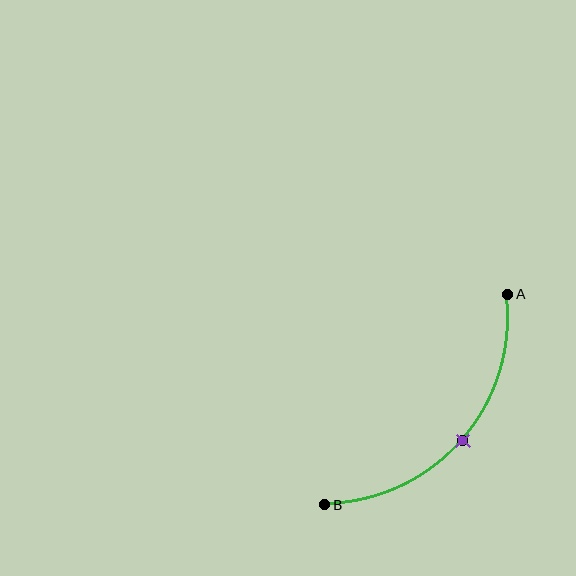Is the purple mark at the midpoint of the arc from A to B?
Yes. The purple mark lies on the arc at equal arc-length from both A and B — it is the arc midpoint.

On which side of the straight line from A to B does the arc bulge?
The arc bulges below and to the right of the straight line connecting A and B.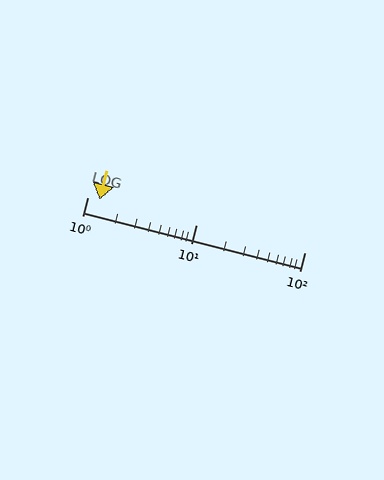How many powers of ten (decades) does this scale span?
The scale spans 2 decades, from 1 to 100.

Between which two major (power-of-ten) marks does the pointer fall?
The pointer is between 1 and 10.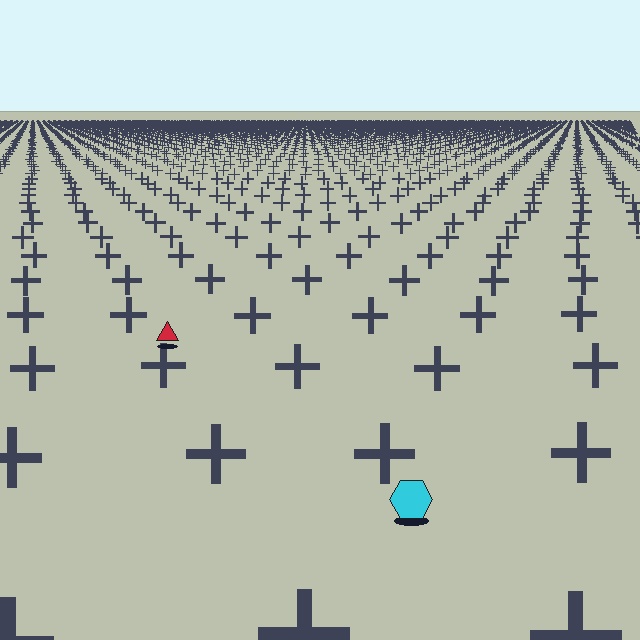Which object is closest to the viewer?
The cyan hexagon is closest. The texture marks near it are larger and more spread out.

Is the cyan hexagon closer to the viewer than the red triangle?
Yes. The cyan hexagon is closer — you can tell from the texture gradient: the ground texture is coarser near it.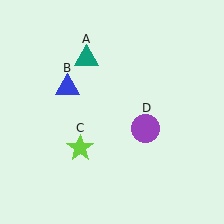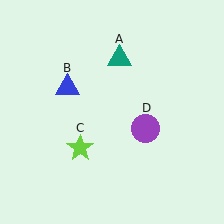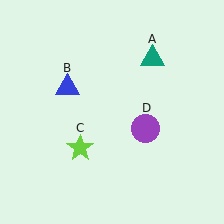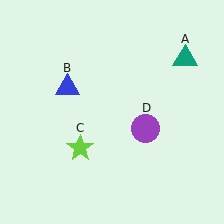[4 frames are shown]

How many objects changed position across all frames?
1 object changed position: teal triangle (object A).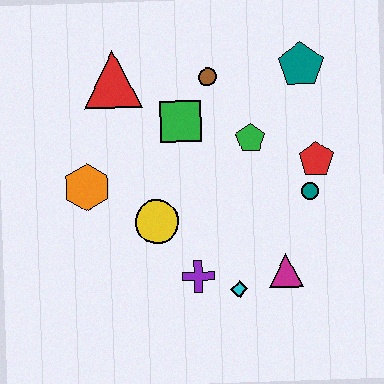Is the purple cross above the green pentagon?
No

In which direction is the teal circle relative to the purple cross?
The teal circle is to the right of the purple cross.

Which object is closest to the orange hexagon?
The yellow circle is closest to the orange hexagon.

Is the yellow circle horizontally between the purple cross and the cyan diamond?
No